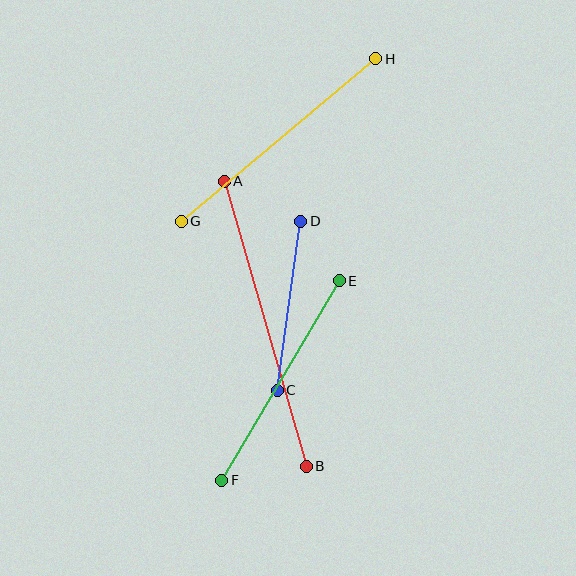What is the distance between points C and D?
The distance is approximately 171 pixels.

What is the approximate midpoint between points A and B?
The midpoint is at approximately (265, 324) pixels.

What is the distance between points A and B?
The distance is approximately 296 pixels.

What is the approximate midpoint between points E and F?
The midpoint is at approximately (281, 381) pixels.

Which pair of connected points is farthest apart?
Points A and B are farthest apart.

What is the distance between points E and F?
The distance is approximately 231 pixels.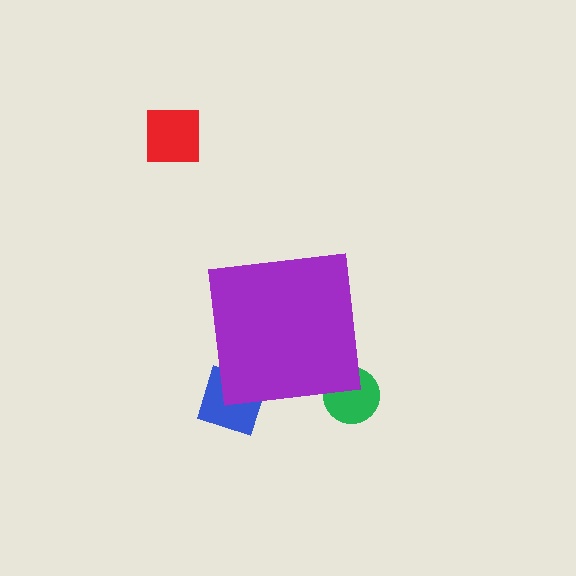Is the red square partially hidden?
No, the red square is fully visible.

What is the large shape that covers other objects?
A purple square.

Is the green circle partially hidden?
Yes, the green circle is partially hidden behind the purple square.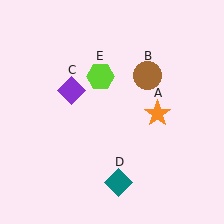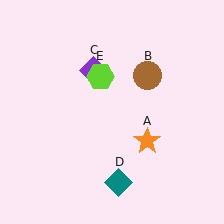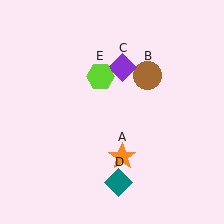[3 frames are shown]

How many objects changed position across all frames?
2 objects changed position: orange star (object A), purple diamond (object C).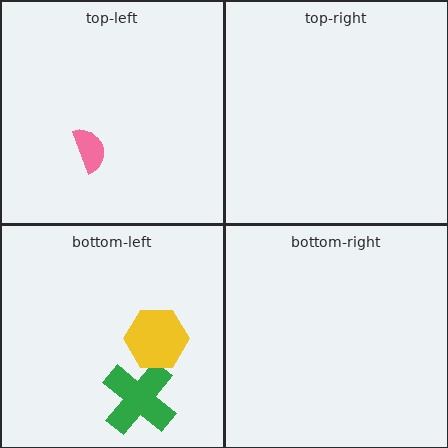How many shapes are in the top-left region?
1.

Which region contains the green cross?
The bottom-left region.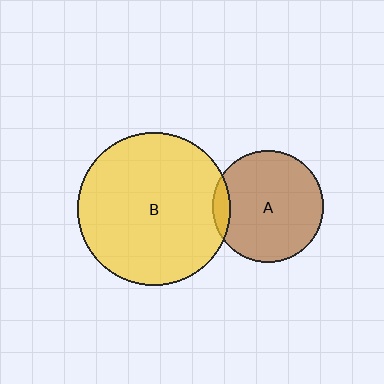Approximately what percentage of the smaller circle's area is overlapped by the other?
Approximately 10%.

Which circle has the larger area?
Circle B (yellow).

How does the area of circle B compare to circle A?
Approximately 1.9 times.